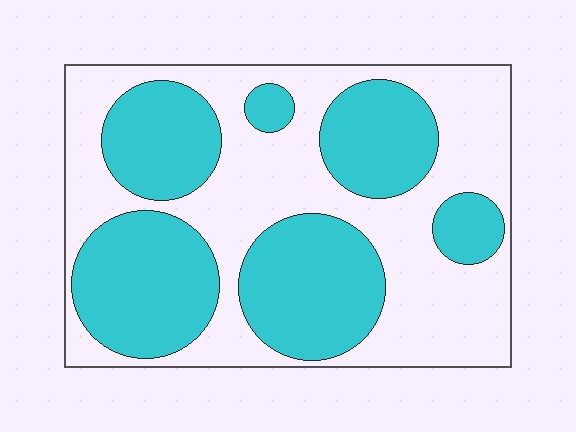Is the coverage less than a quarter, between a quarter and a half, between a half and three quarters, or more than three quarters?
Between a quarter and a half.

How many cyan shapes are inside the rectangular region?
6.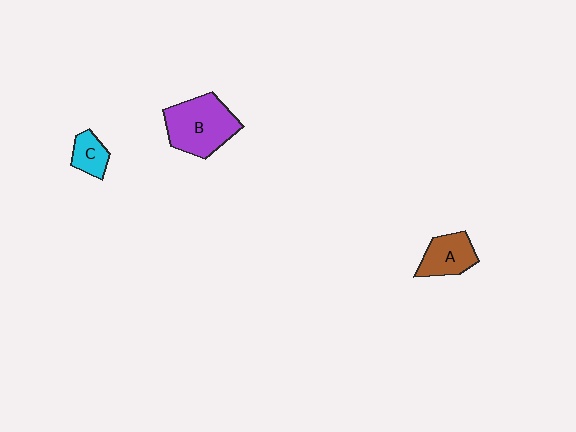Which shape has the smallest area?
Shape C (cyan).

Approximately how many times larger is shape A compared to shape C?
Approximately 1.6 times.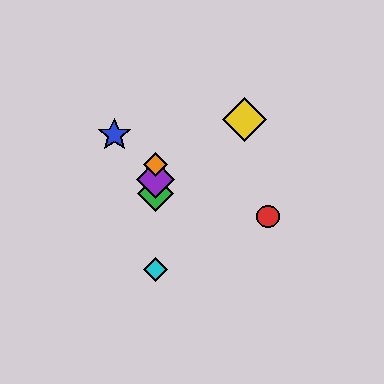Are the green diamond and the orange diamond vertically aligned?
Yes, both are at x≈155.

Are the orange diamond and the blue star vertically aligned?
No, the orange diamond is at x≈155 and the blue star is at x≈114.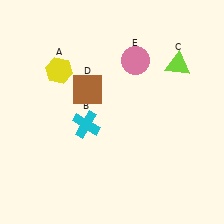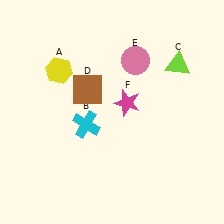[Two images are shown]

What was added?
A magenta star (F) was added in Image 2.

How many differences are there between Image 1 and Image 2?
There is 1 difference between the two images.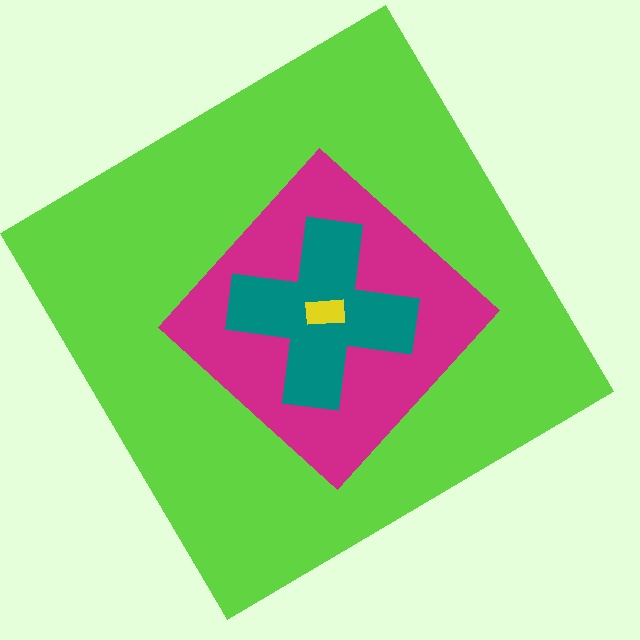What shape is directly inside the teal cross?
The yellow rectangle.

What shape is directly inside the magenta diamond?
The teal cross.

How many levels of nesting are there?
4.